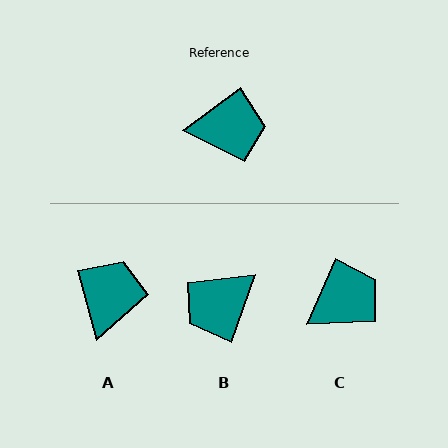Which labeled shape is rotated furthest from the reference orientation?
B, about 146 degrees away.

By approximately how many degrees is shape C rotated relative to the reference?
Approximately 30 degrees counter-clockwise.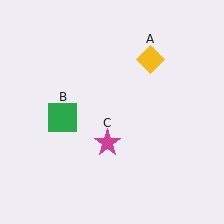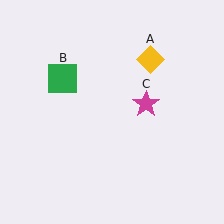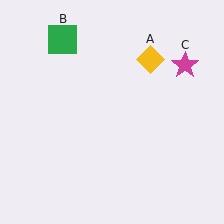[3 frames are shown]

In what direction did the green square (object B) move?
The green square (object B) moved up.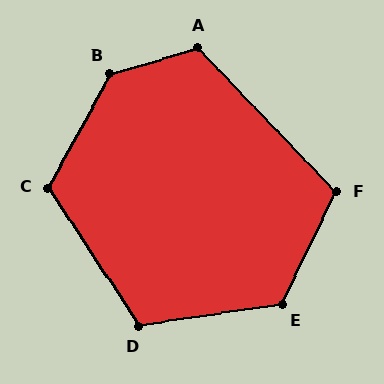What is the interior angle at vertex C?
Approximately 118 degrees (obtuse).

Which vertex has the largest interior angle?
B, at approximately 135 degrees.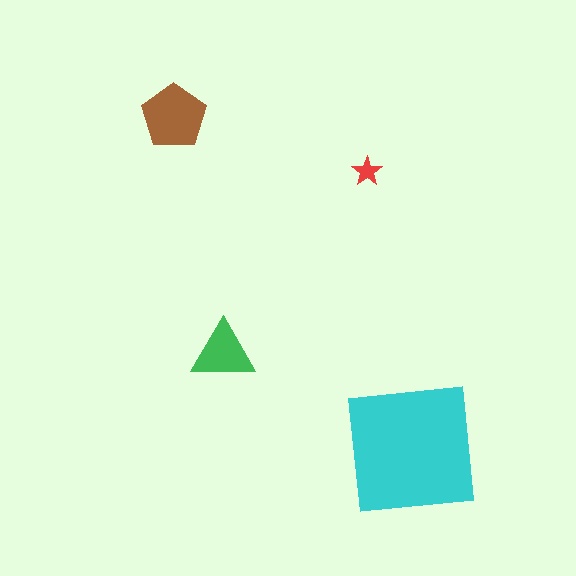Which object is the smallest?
The red star.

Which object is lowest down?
The cyan square is bottommost.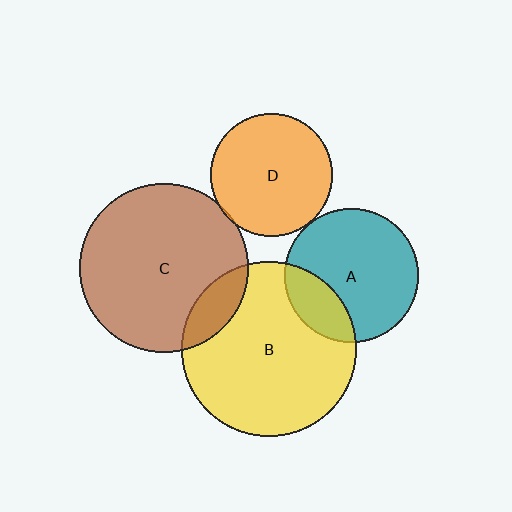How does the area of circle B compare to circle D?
Approximately 2.0 times.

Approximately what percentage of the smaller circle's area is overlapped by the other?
Approximately 25%.